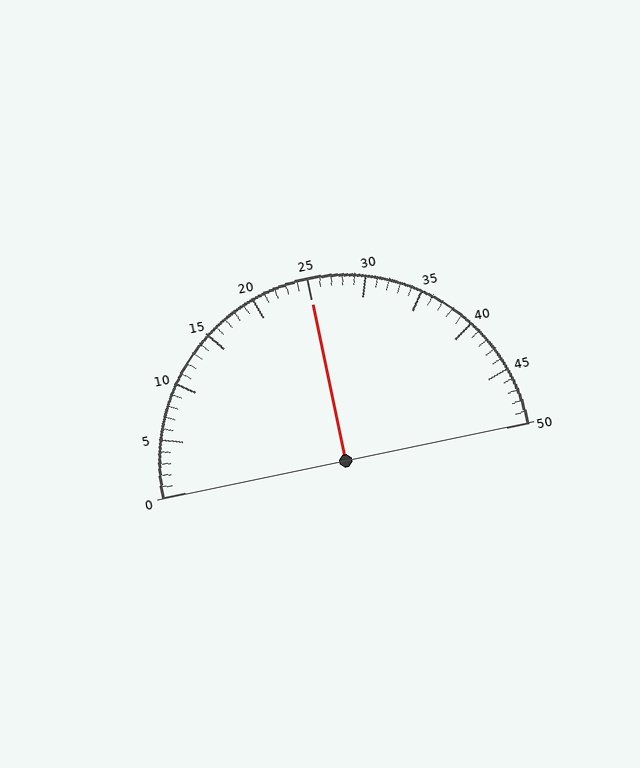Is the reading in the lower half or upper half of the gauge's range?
The reading is in the upper half of the range (0 to 50).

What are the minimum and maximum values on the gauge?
The gauge ranges from 0 to 50.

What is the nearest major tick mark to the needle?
The nearest major tick mark is 25.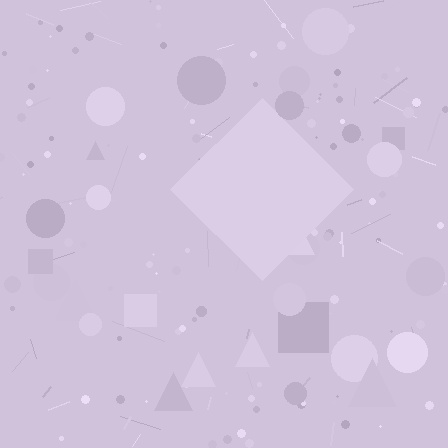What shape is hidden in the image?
A diamond is hidden in the image.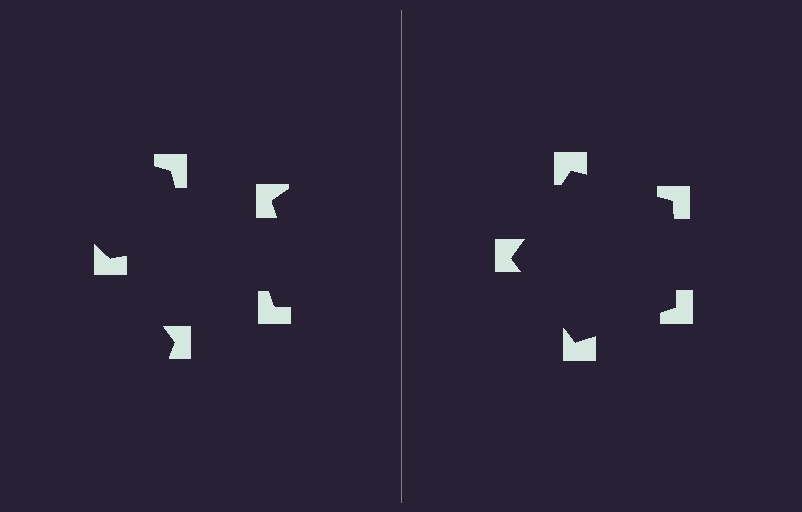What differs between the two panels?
The notched squares are positioned identically on both sides; only the wedge orientations differ. On the right they align to a pentagon; on the left they are misaligned.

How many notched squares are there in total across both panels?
10 — 5 on each side.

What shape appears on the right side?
An illusory pentagon.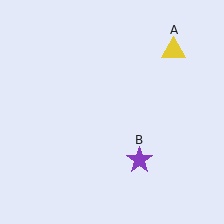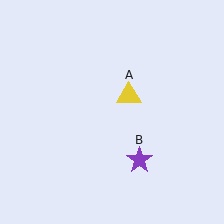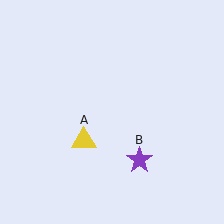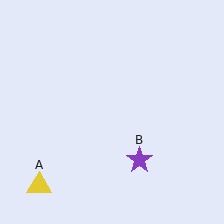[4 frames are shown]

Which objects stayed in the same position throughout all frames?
Purple star (object B) remained stationary.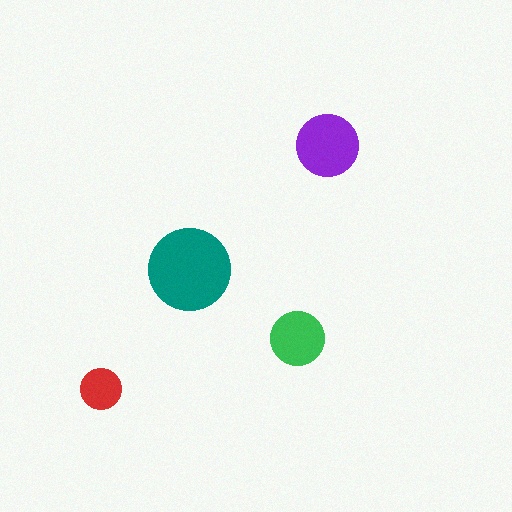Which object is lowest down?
The red circle is bottommost.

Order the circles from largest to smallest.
the teal one, the purple one, the green one, the red one.